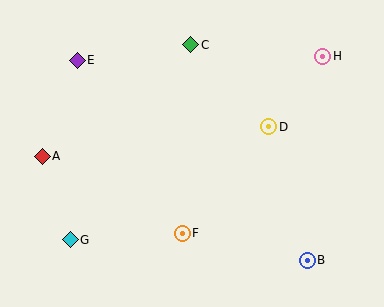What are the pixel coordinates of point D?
Point D is at (269, 127).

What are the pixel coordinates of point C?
Point C is at (191, 45).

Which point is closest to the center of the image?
Point F at (182, 233) is closest to the center.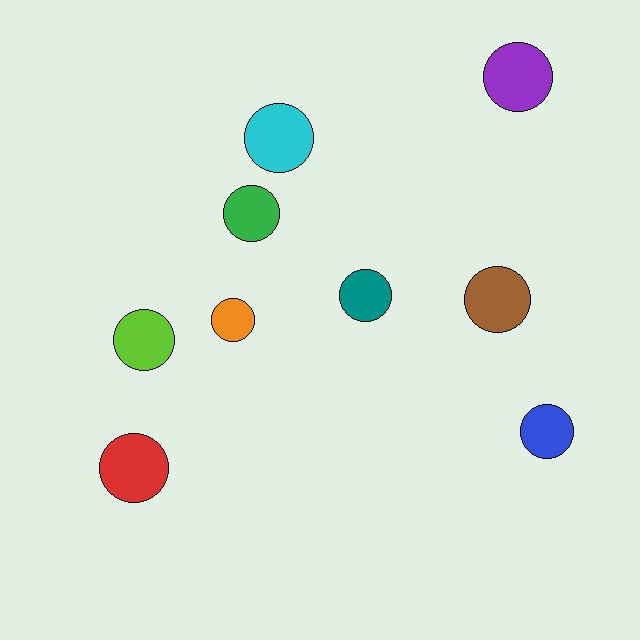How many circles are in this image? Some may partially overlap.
There are 9 circles.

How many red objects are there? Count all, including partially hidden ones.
There is 1 red object.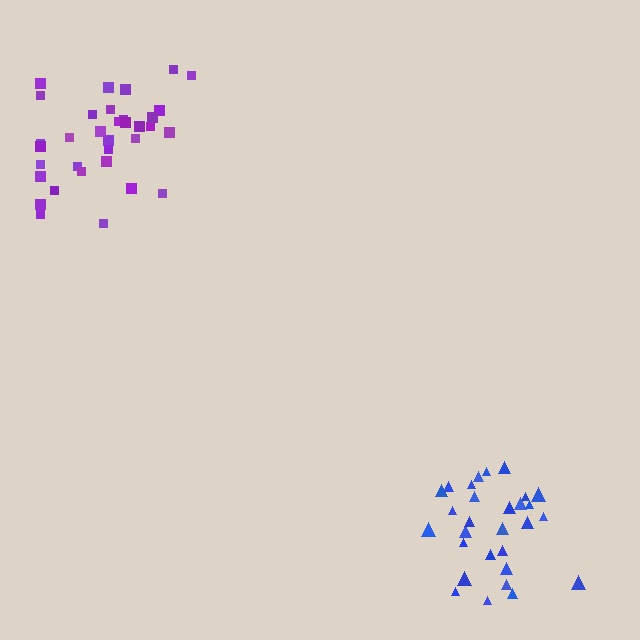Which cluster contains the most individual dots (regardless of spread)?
Purple (34).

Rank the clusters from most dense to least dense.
blue, purple.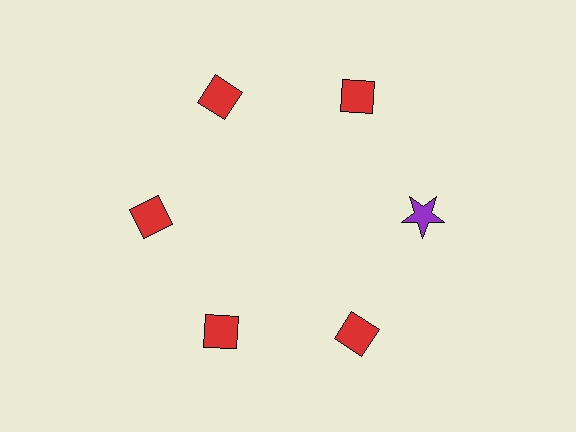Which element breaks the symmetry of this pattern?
The purple star at roughly the 3 o'clock position breaks the symmetry. All other shapes are red diamonds.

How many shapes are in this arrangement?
There are 6 shapes arranged in a ring pattern.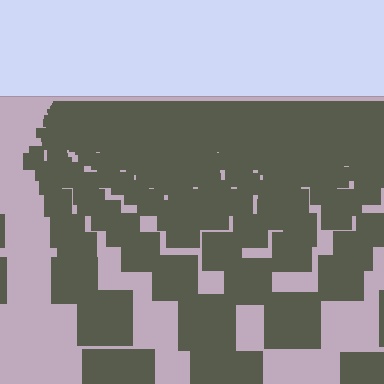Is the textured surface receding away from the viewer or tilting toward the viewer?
The surface is receding away from the viewer. Texture elements get smaller and denser toward the top.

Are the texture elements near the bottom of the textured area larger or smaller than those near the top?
Larger. Near the bottom, elements are closer to the viewer and appear at a bigger on-screen size.